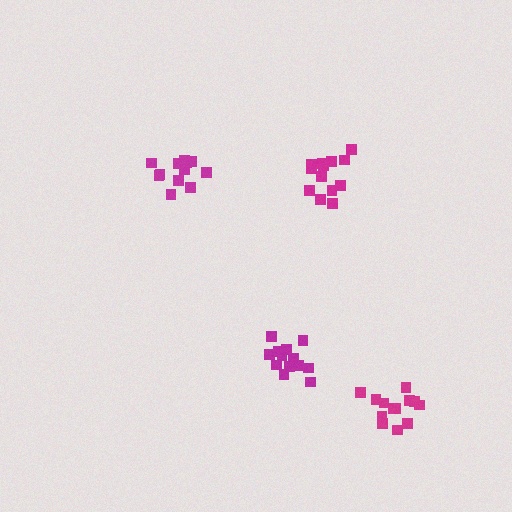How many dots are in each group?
Group 1: 13 dots, Group 2: 12 dots, Group 3: 13 dots, Group 4: 13 dots (51 total).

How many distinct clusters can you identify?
There are 4 distinct clusters.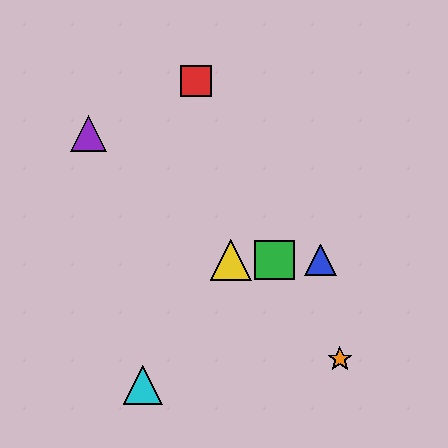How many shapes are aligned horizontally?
3 shapes (the blue triangle, the green square, the yellow triangle) are aligned horizontally.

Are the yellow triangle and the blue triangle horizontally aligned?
Yes, both are at y≈260.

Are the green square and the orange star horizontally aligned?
No, the green square is at y≈260 and the orange star is at y≈359.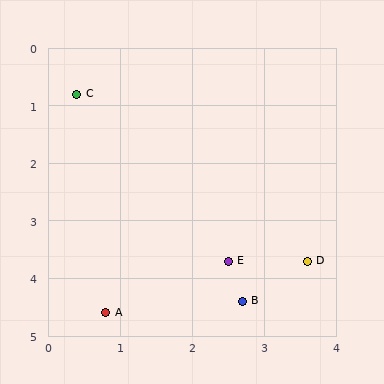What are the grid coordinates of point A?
Point A is at approximately (0.8, 4.6).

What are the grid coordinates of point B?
Point B is at approximately (2.7, 4.4).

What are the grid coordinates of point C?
Point C is at approximately (0.4, 0.8).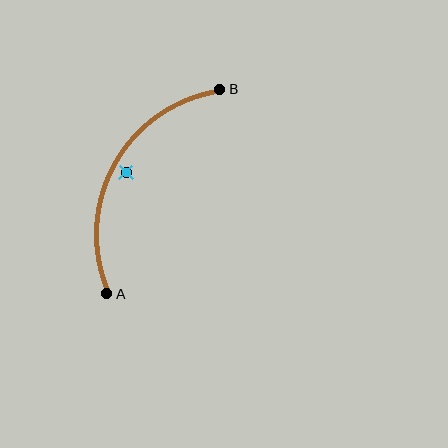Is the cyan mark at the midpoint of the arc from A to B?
No — the cyan mark does not lie on the arc at all. It sits slightly inside the curve.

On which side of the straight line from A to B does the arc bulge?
The arc bulges to the left of the straight line connecting A and B.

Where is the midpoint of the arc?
The arc midpoint is the point on the curve farthest from the straight line joining A and B. It sits to the left of that line.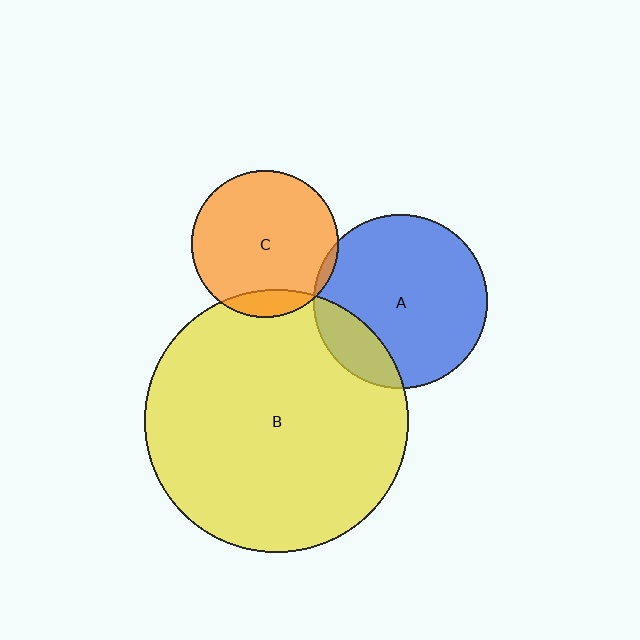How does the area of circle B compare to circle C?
Approximately 3.2 times.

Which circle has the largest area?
Circle B (yellow).